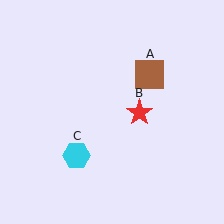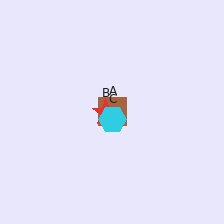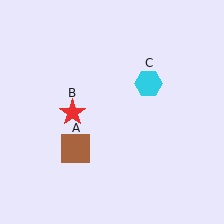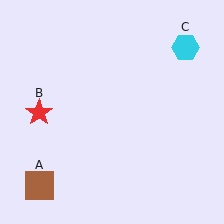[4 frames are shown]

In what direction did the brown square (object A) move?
The brown square (object A) moved down and to the left.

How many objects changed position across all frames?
3 objects changed position: brown square (object A), red star (object B), cyan hexagon (object C).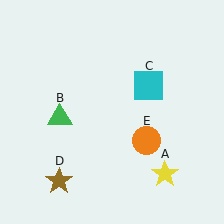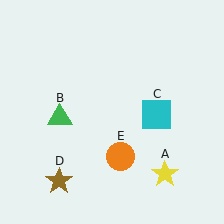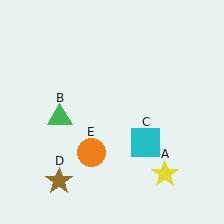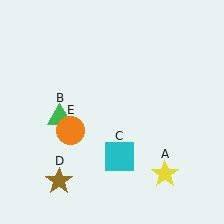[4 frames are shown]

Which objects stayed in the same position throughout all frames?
Yellow star (object A) and green triangle (object B) and brown star (object D) remained stationary.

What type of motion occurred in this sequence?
The cyan square (object C), orange circle (object E) rotated clockwise around the center of the scene.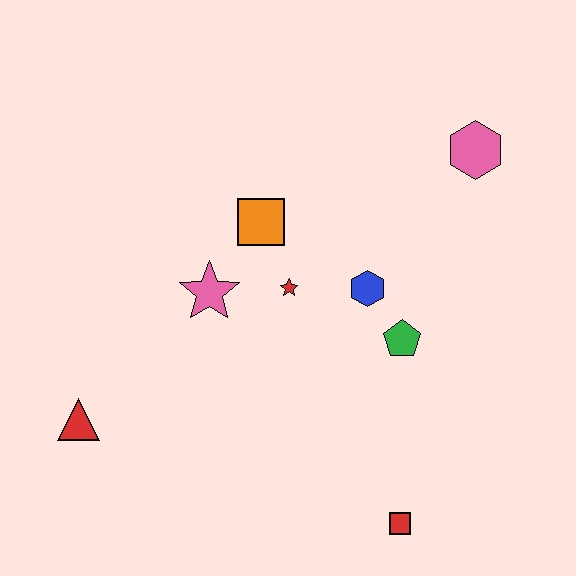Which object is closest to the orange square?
The red star is closest to the orange square.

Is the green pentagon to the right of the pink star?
Yes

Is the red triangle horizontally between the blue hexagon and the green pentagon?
No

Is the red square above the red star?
No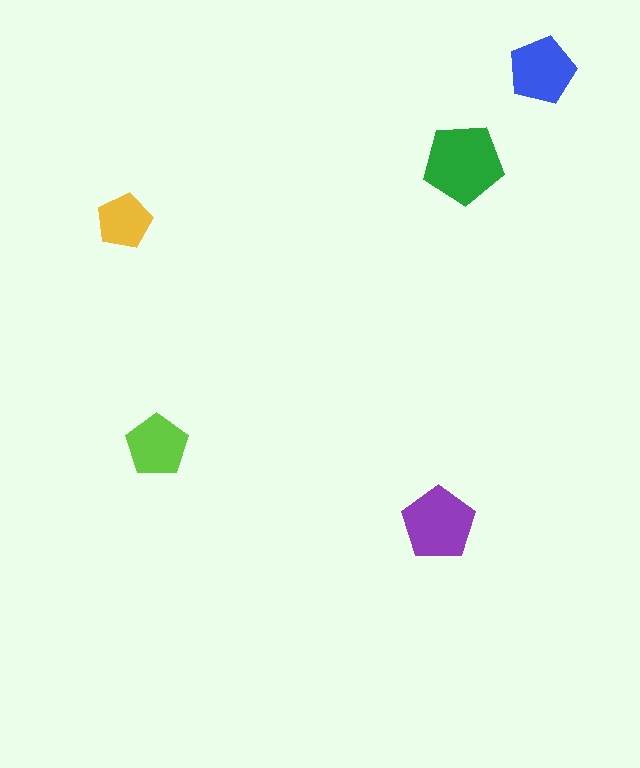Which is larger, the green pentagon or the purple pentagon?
The green one.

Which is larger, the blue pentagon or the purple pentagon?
The purple one.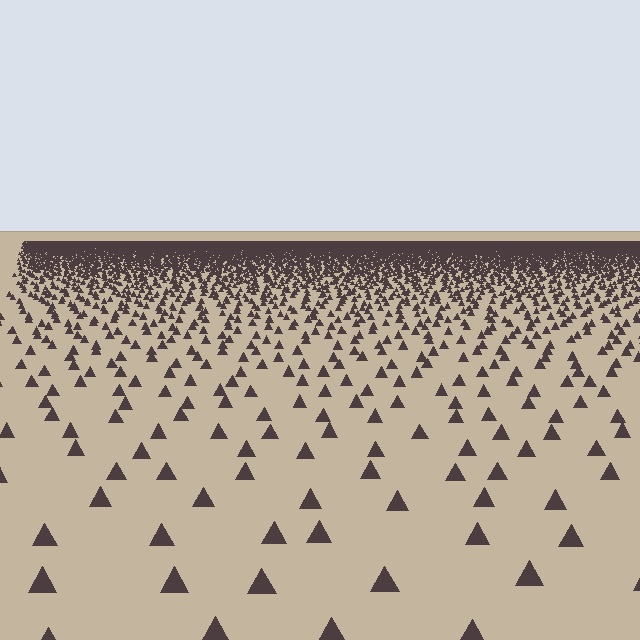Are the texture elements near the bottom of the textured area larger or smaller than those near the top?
Larger. Near the bottom, elements are closer to the viewer and appear at a bigger on-screen size.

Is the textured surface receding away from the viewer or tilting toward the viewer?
The surface is receding away from the viewer. Texture elements get smaller and denser toward the top.